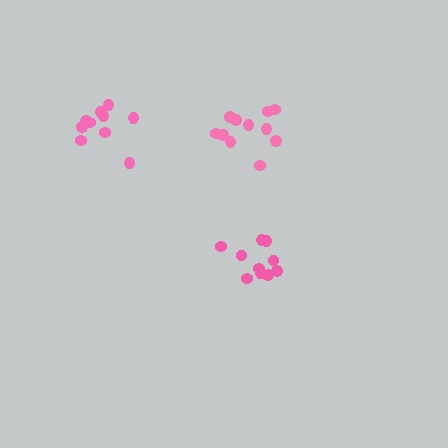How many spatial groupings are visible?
There are 3 spatial groupings.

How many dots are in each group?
Group 1: 10 dots, Group 2: 10 dots, Group 3: 11 dots (31 total).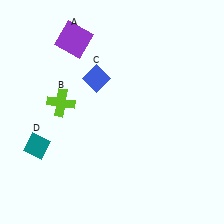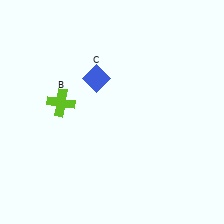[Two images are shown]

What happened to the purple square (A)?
The purple square (A) was removed in Image 2. It was in the top-left area of Image 1.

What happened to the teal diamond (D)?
The teal diamond (D) was removed in Image 2. It was in the bottom-left area of Image 1.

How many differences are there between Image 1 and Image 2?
There are 2 differences between the two images.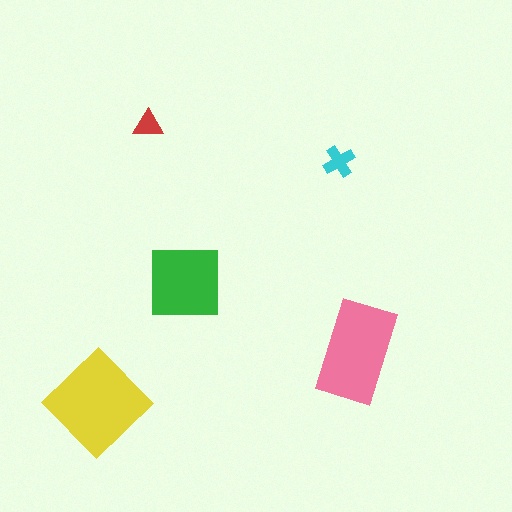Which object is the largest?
The yellow diamond.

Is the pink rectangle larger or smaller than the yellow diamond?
Smaller.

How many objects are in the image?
There are 5 objects in the image.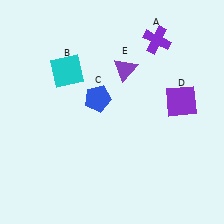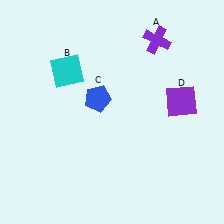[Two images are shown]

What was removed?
The purple triangle (E) was removed in Image 2.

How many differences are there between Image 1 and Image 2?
There is 1 difference between the two images.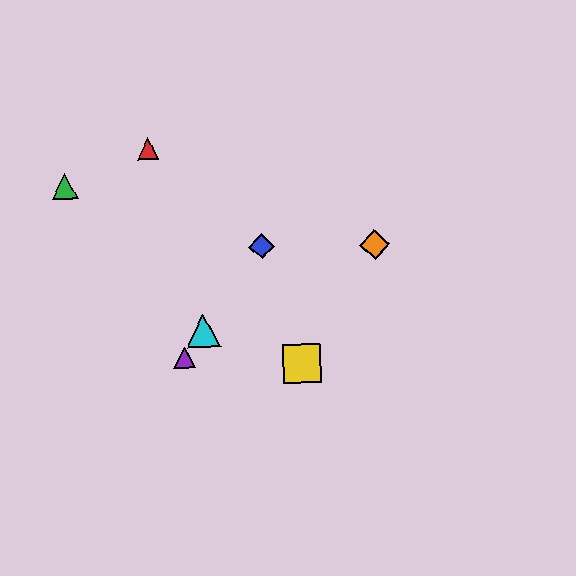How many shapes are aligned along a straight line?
3 shapes (the blue diamond, the purple triangle, the cyan triangle) are aligned along a straight line.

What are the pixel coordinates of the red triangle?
The red triangle is at (148, 149).